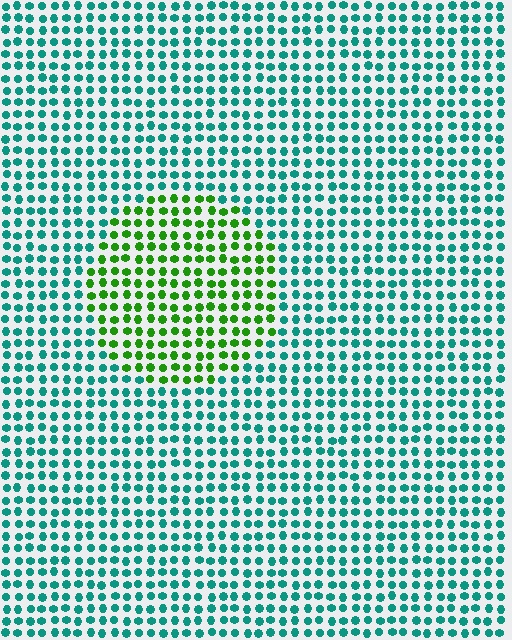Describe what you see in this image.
The image is filled with small teal elements in a uniform arrangement. A circle-shaped region is visible where the elements are tinted to a slightly different hue, forming a subtle color boundary.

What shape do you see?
I see a circle.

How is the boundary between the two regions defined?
The boundary is defined purely by a slight shift in hue (about 58 degrees). Spacing, size, and orientation are identical on both sides.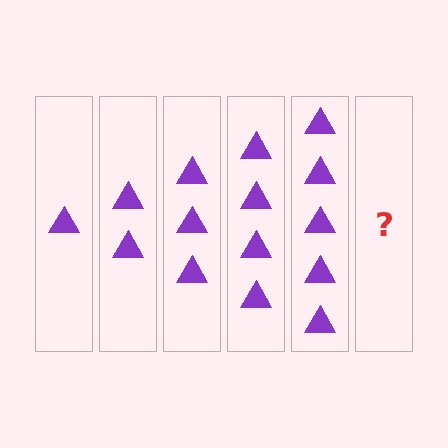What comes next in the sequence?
The next element should be 6 triangles.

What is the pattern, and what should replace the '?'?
The pattern is that each step adds one more triangle. The '?' should be 6 triangles.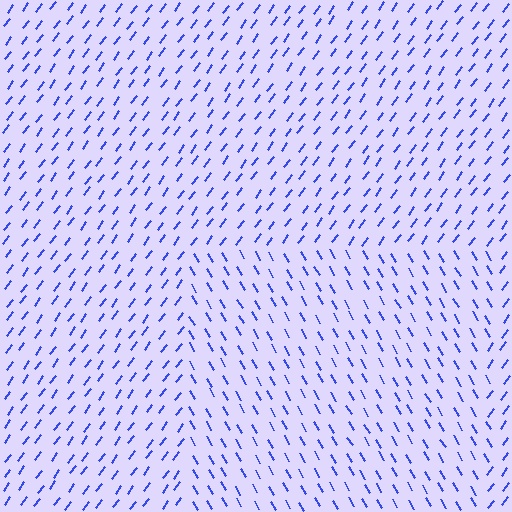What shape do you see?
I see a rectangle.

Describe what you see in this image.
The image is filled with small blue line segments. A rectangle region in the image has lines oriented differently from the surrounding lines, creating a visible texture boundary.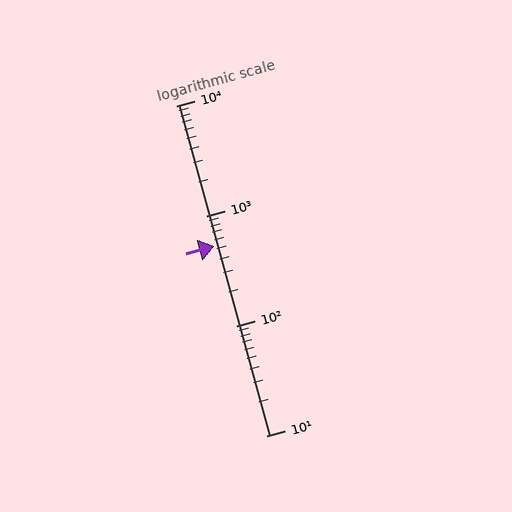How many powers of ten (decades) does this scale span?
The scale spans 3 decades, from 10 to 10000.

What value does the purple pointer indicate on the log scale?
The pointer indicates approximately 530.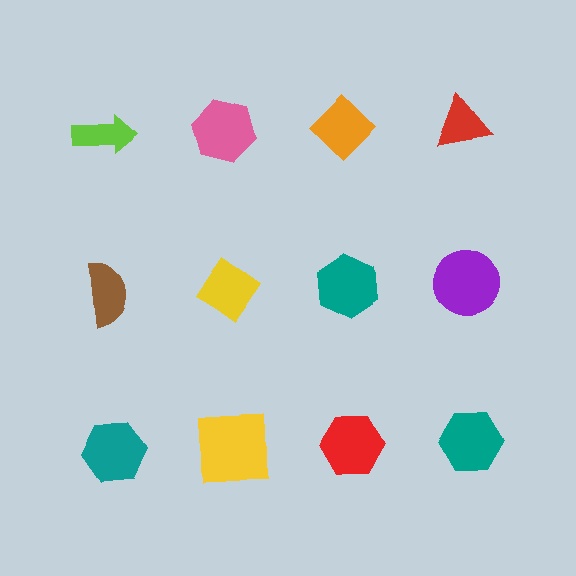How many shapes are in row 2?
4 shapes.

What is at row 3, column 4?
A teal hexagon.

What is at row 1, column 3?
An orange diamond.